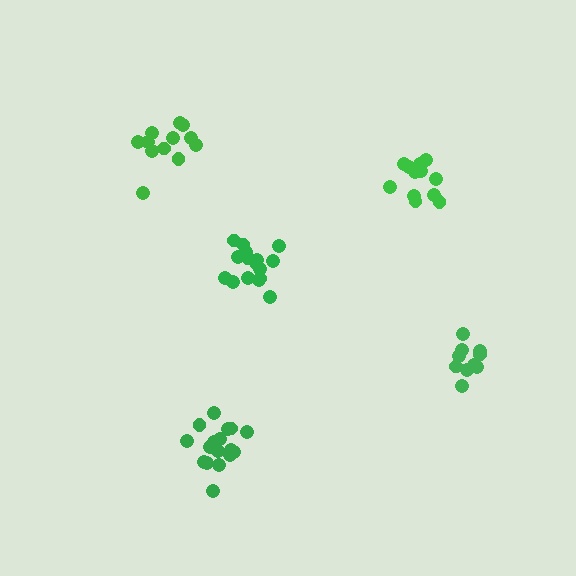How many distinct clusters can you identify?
There are 5 distinct clusters.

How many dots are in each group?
Group 1: 12 dots, Group 2: 12 dots, Group 3: 16 dots, Group 4: 17 dots, Group 5: 11 dots (68 total).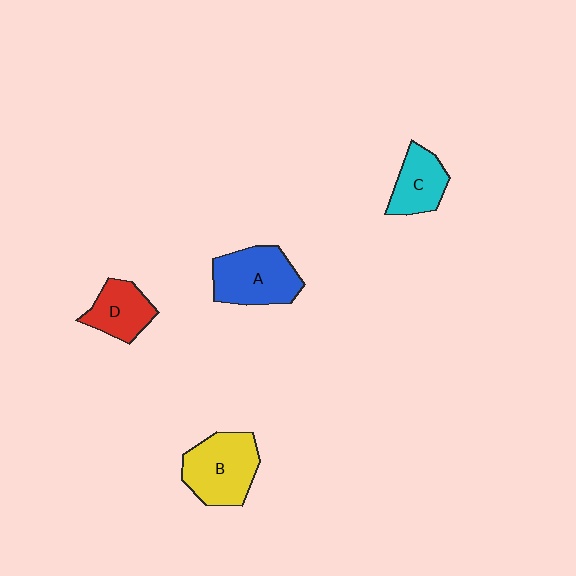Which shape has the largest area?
Shape B (yellow).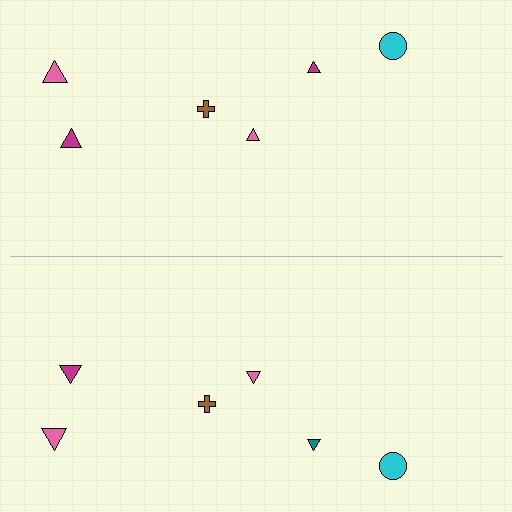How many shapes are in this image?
There are 12 shapes in this image.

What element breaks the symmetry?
The teal triangle on the bottom side breaks the symmetry — its mirror counterpart is magenta.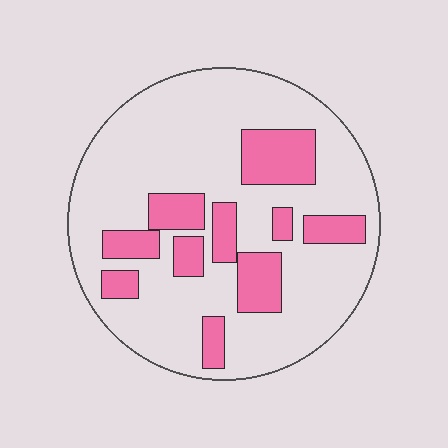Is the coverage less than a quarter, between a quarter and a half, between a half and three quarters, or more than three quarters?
Less than a quarter.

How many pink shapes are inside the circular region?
10.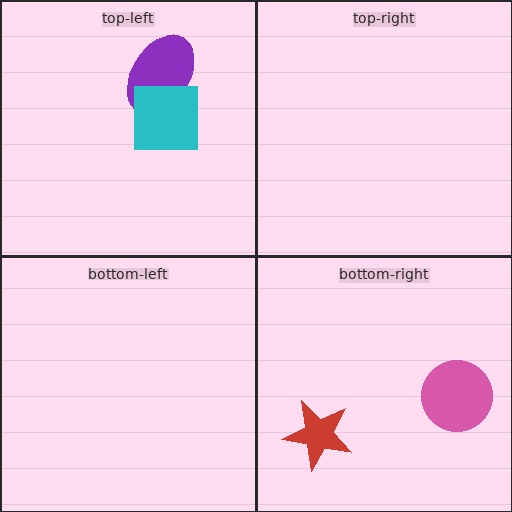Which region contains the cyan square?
The top-left region.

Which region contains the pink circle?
The bottom-right region.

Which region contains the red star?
The bottom-right region.